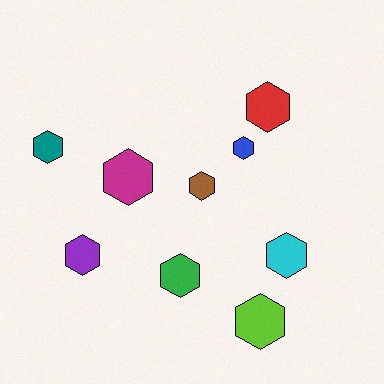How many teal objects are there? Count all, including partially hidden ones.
There is 1 teal object.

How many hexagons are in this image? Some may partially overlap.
There are 9 hexagons.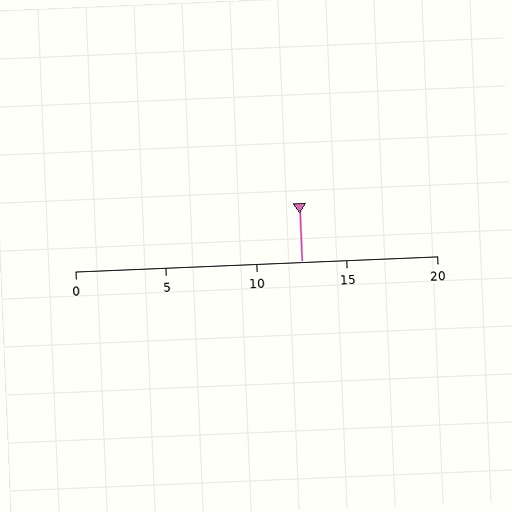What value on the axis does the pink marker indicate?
The marker indicates approximately 12.5.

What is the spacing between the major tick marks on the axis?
The major ticks are spaced 5 apart.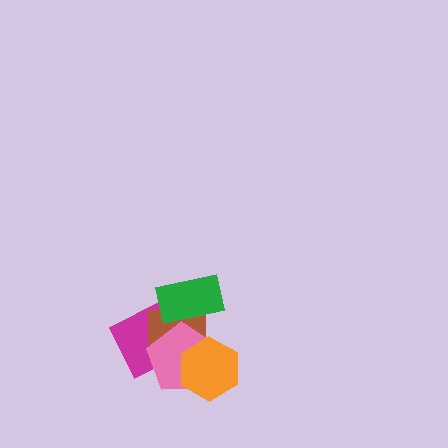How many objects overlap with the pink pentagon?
4 objects overlap with the pink pentagon.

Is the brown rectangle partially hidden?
Yes, it is partially covered by another shape.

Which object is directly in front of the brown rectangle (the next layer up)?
The pink pentagon is directly in front of the brown rectangle.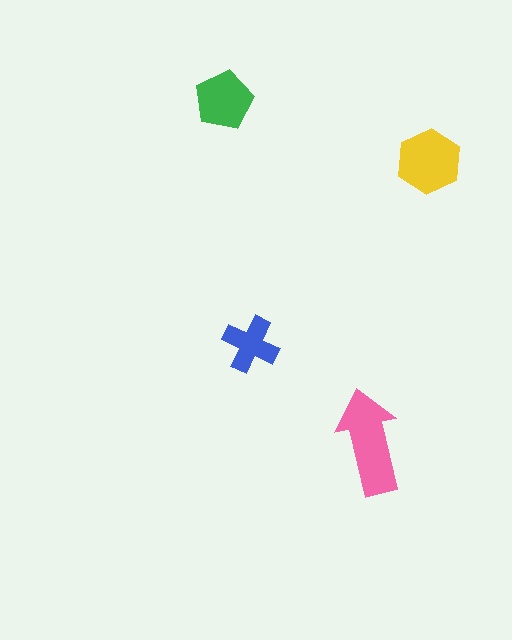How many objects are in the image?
There are 4 objects in the image.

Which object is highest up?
The green pentagon is topmost.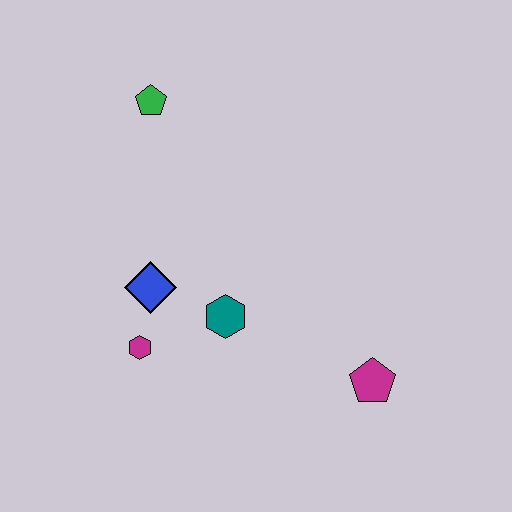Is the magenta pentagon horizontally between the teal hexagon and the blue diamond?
No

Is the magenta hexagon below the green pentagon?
Yes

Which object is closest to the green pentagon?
The blue diamond is closest to the green pentagon.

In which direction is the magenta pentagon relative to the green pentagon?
The magenta pentagon is below the green pentagon.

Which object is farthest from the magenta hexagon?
The green pentagon is farthest from the magenta hexagon.